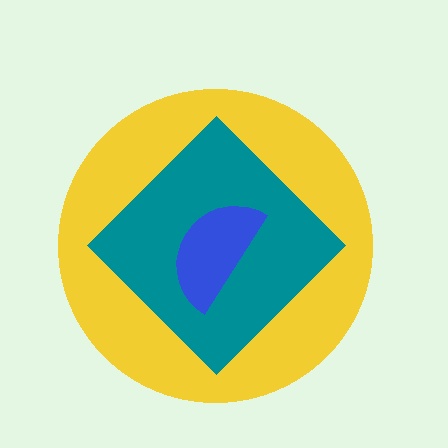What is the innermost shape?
The blue semicircle.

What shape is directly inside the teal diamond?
The blue semicircle.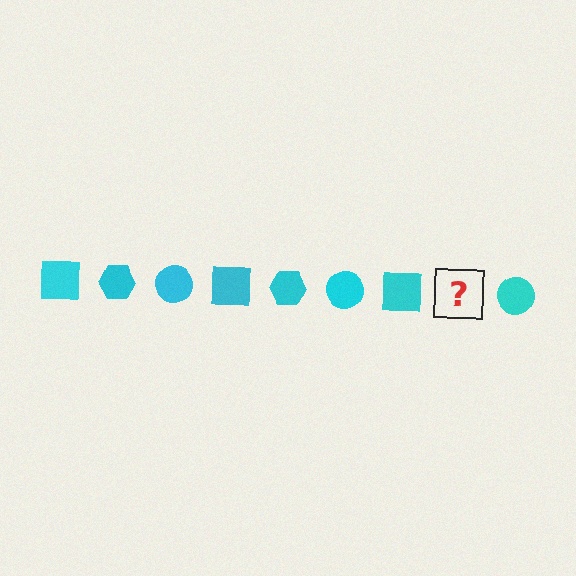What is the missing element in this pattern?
The missing element is a cyan hexagon.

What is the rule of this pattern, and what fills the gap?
The rule is that the pattern cycles through square, hexagon, circle shapes in cyan. The gap should be filled with a cyan hexagon.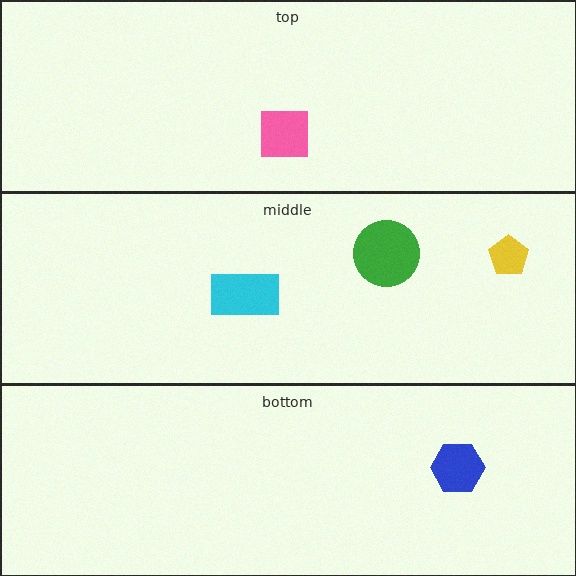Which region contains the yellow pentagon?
The middle region.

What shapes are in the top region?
The pink square.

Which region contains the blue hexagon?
The bottom region.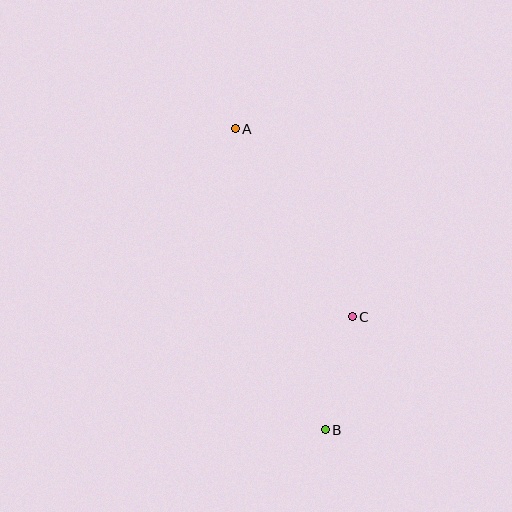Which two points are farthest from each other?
Points A and B are farthest from each other.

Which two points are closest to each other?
Points B and C are closest to each other.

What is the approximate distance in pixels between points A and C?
The distance between A and C is approximately 222 pixels.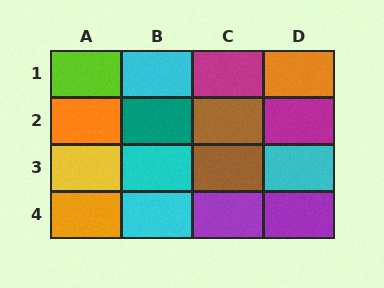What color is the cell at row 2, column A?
Orange.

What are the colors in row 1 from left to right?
Lime, cyan, magenta, orange.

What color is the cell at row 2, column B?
Teal.